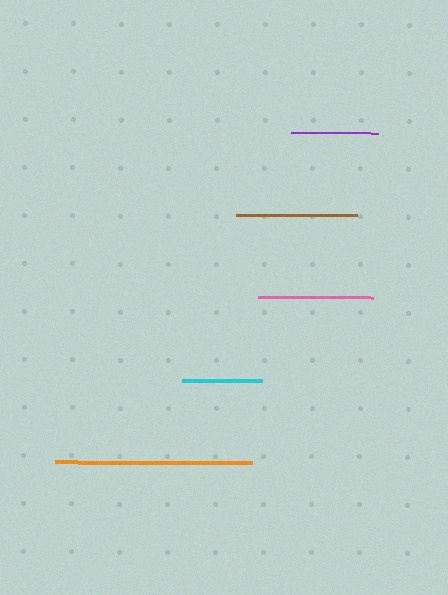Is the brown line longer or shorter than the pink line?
The brown line is longer than the pink line.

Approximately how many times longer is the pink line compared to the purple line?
The pink line is approximately 1.3 times the length of the purple line.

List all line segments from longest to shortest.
From longest to shortest: orange, brown, pink, purple, cyan.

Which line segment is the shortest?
The cyan line is the shortest at approximately 80 pixels.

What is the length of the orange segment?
The orange segment is approximately 197 pixels long.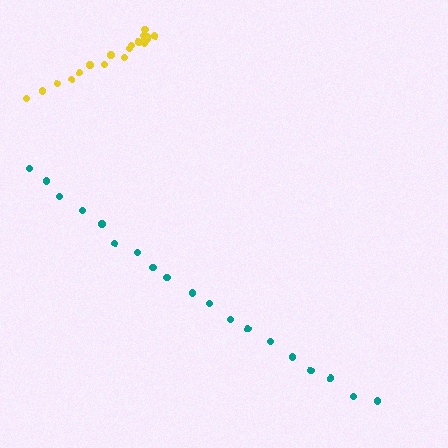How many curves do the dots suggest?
There are 2 distinct paths.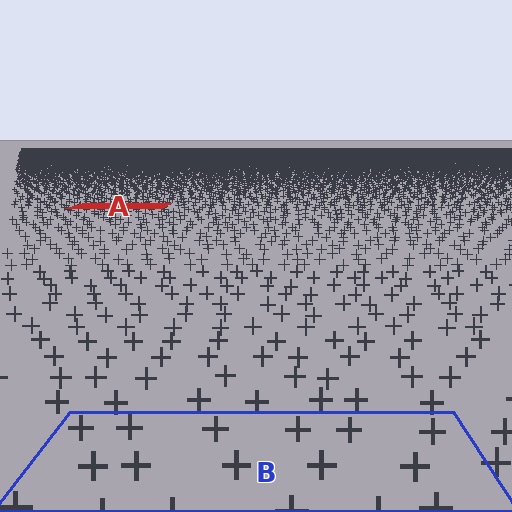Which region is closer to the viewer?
Region B is closer. The texture elements there are larger and more spread out.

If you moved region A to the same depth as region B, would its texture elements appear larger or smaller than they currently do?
They would appear larger. At a closer depth, the same texture elements are projected at a bigger on-screen size.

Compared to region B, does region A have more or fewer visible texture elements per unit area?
Region A has more texture elements per unit area — they are packed more densely because it is farther away.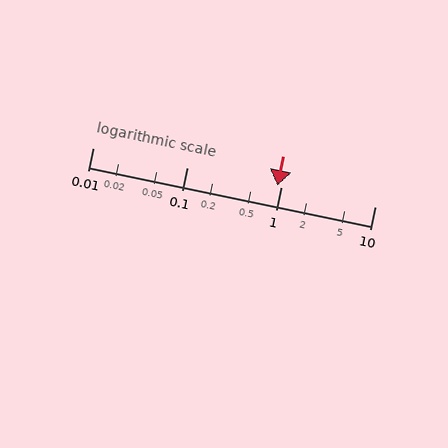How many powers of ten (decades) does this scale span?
The scale spans 3 decades, from 0.01 to 10.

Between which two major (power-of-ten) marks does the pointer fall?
The pointer is between 0.1 and 1.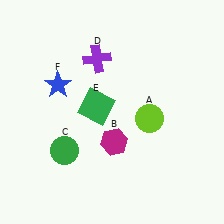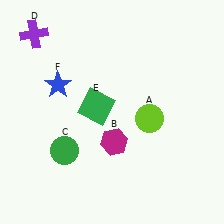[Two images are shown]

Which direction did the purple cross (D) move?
The purple cross (D) moved left.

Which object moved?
The purple cross (D) moved left.